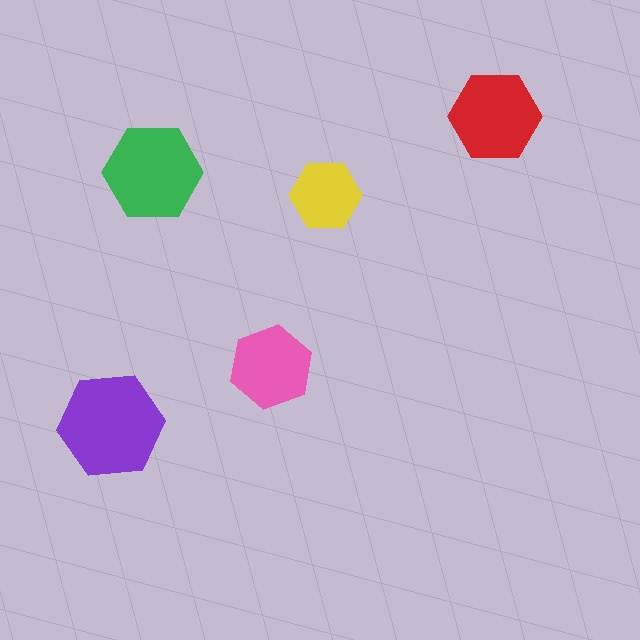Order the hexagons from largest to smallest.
the purple one, the green one, the red one, the pink one, the yellow one.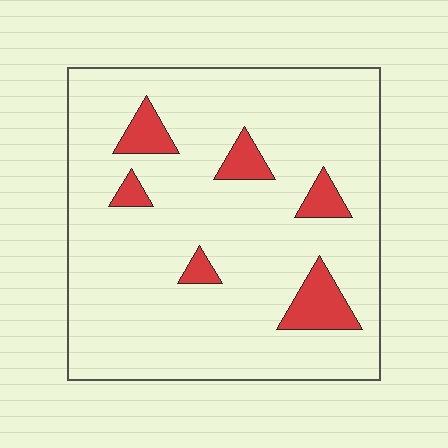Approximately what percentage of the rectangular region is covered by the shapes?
Approximately 10%.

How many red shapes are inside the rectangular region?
6.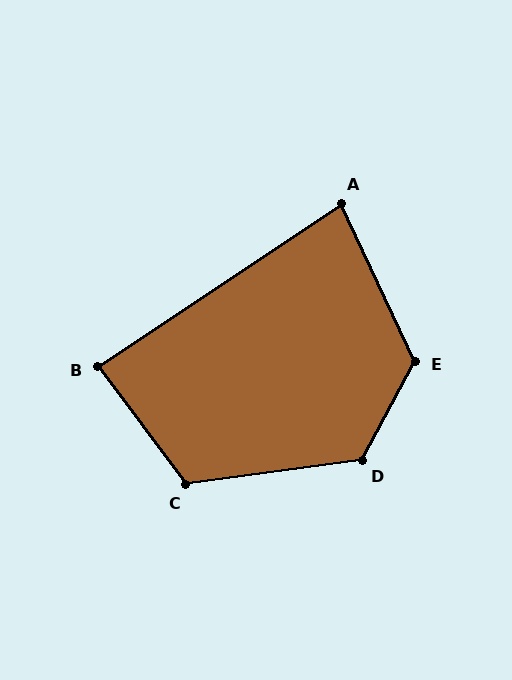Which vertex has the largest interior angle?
E, at approximately 127 degrees.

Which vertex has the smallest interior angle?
A, at approximately 81 degrees.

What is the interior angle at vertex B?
Approximately 87 degrees (approximately right).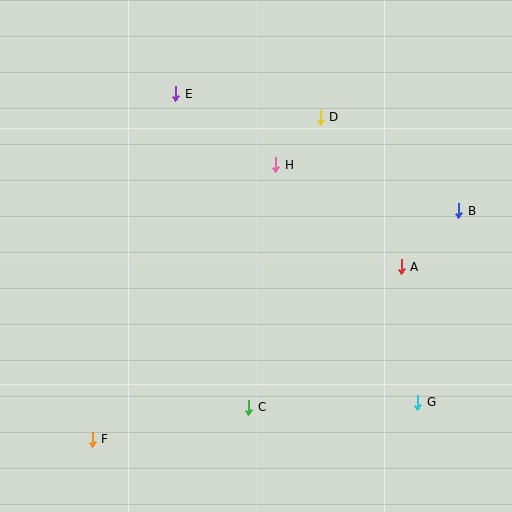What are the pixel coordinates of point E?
Point E is at (176, 94).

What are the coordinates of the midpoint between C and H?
The midpoint between C and H is at (262, 286).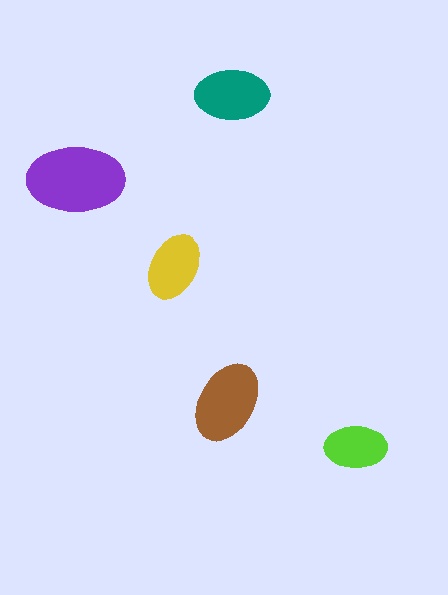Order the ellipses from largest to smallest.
the purple one, the brown one, the teal one, the yellow one, the lime one.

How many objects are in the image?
There are 5 objects in the image.